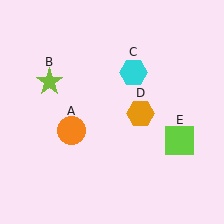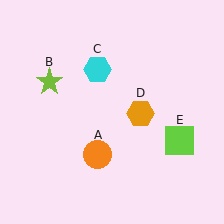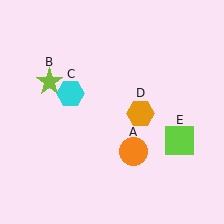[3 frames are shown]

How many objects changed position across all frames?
2 objects changed position: orange circle (object A), cyan hexagon (object C).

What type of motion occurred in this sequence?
The orange circle (object A), cyan hexagon (object C) rotated counterclockwise around the center of the scene.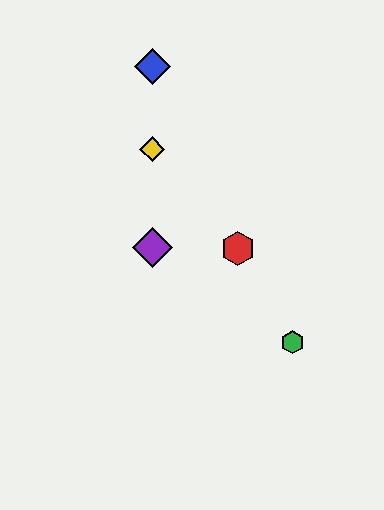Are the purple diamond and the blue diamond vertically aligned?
Yes, both are at x≈152.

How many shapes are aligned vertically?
3 shapes (the blue diamond, the yellow diamond, the purple diamond) are aligned vertically.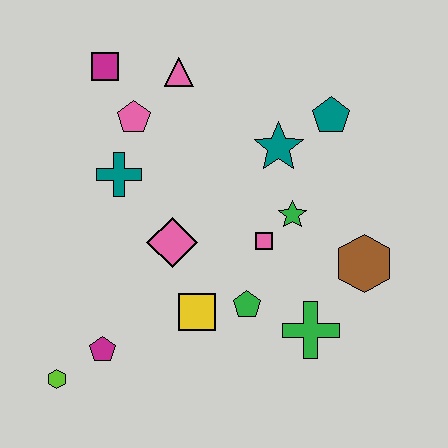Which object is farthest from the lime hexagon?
The teal pentagon is farthest from the lime hexagon.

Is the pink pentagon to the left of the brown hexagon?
Yes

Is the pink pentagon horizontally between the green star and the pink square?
No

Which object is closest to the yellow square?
The green pentagon is closest to the yellow square.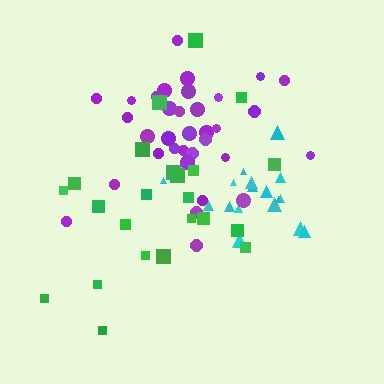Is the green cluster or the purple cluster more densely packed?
Purple.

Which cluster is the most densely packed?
Cyan.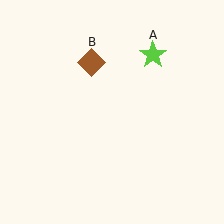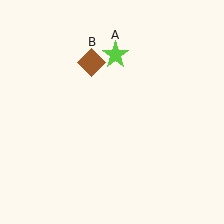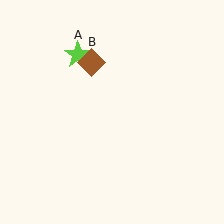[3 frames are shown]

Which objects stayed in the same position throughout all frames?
Brown diamond (object B) remained stationary.